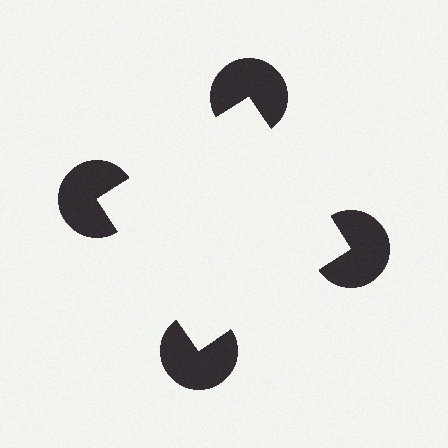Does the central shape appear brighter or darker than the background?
It typically appears slightly brighter than the background, even though no actual brightness change is drawn.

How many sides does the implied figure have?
4 sides.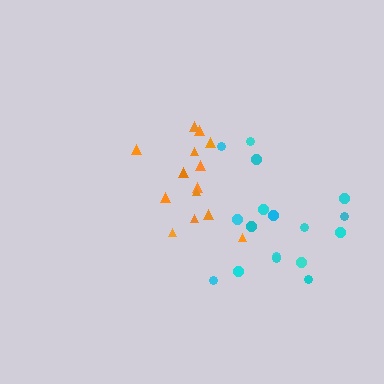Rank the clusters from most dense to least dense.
orange, cyan.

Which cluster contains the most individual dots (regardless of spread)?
Cyan (17).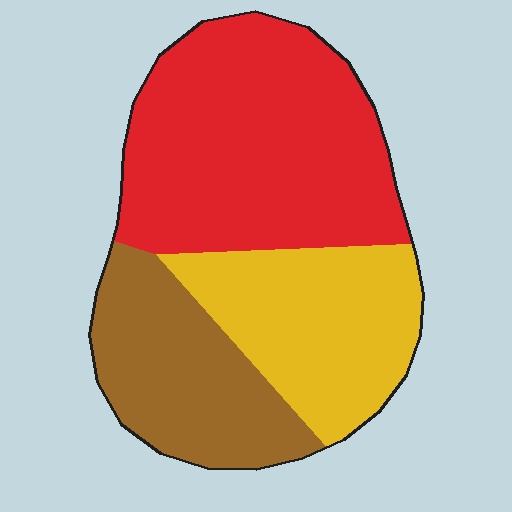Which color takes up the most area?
Red, at roughly 45%.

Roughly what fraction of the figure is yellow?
Yellow covers about 30% of the figure.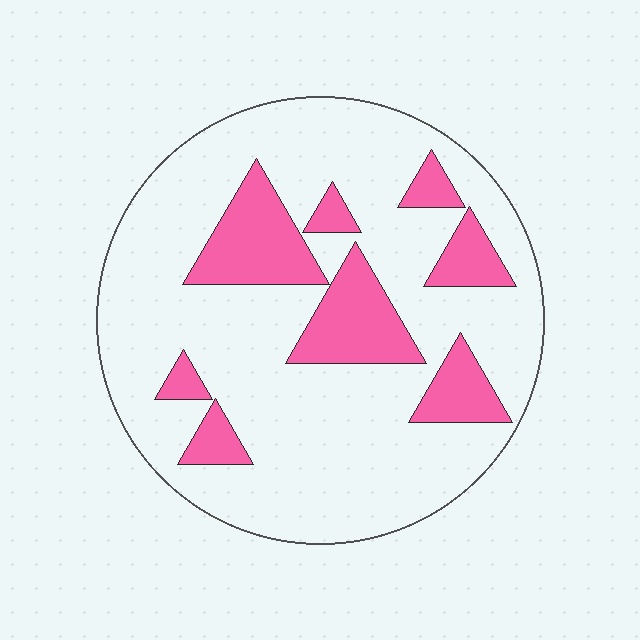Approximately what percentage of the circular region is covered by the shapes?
Approximately 20%.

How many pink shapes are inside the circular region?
8.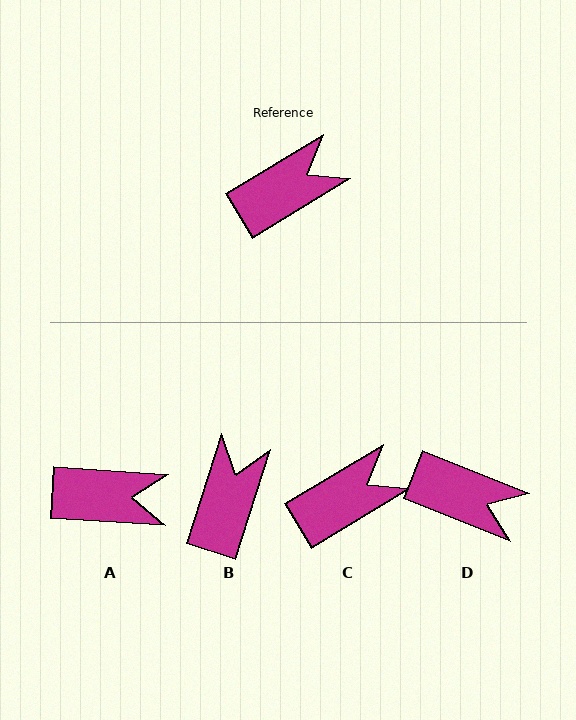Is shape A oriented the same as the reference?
No, it is off by about 35 degrees.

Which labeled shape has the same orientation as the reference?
C.